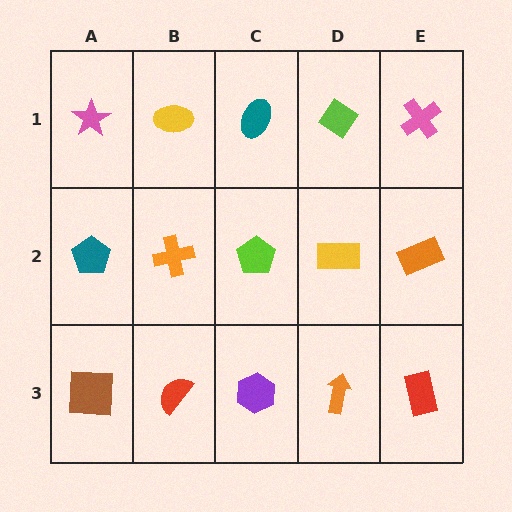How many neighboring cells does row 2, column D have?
4.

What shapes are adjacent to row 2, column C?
A teal ellipse (row 1, column C), a purple hexagon (row 3, column C), an orange cross (row 2, column B), a yellow rectangle (row 2, column D).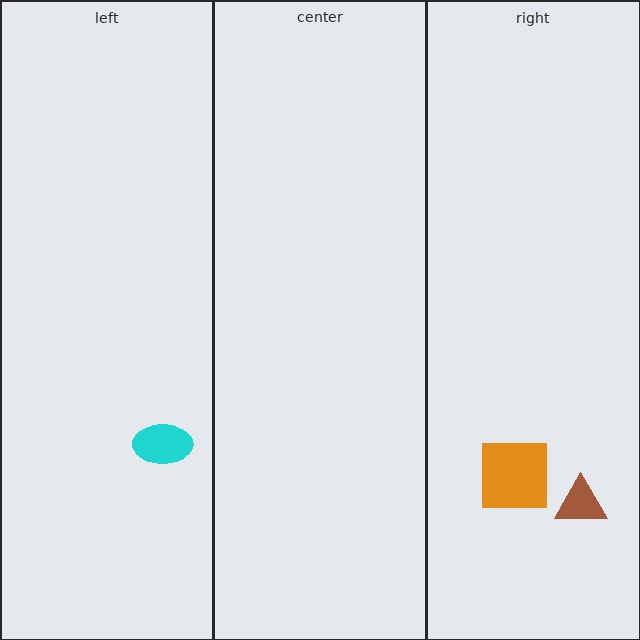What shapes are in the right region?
The orange square, the brown triangle.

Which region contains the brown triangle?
The right region.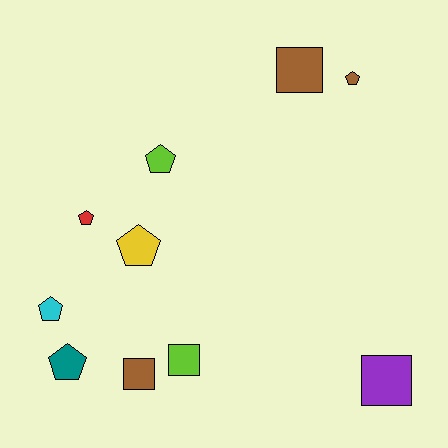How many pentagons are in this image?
There are 6 pentagons.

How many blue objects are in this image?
There are no blue objects.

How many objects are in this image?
There are 10 objects.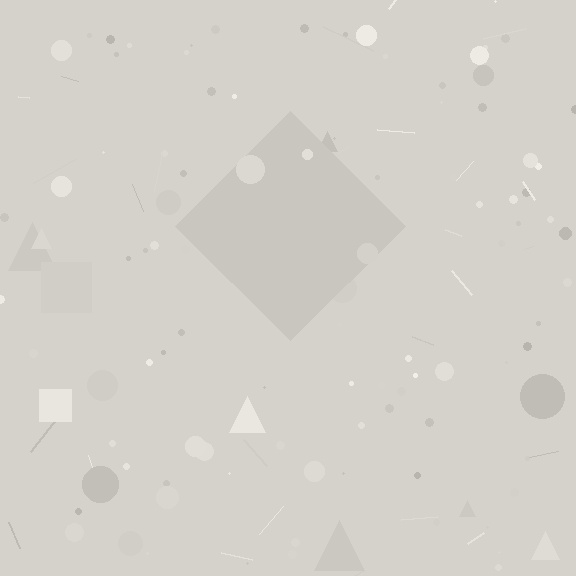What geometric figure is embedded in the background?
A diamond is embedded in the background.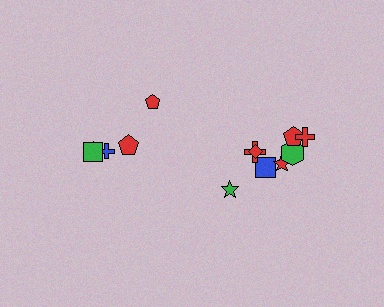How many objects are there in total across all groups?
There are 13 objects.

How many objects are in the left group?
There are 5 objects.